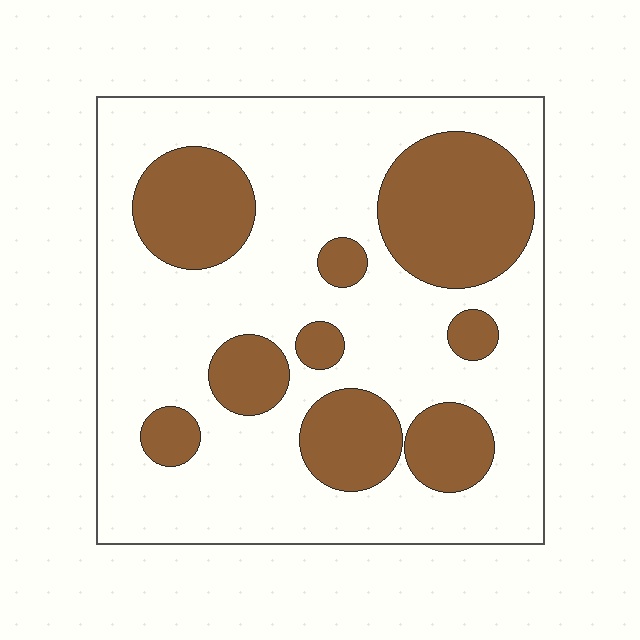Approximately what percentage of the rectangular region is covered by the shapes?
Approximately 30%.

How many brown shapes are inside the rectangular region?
9.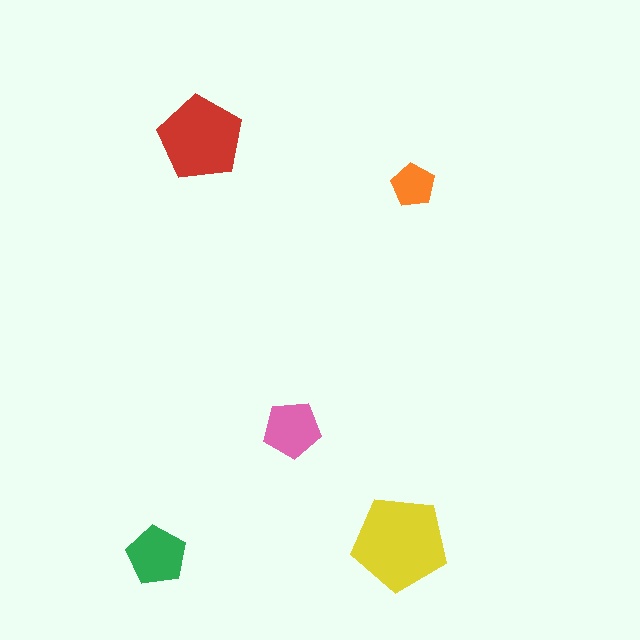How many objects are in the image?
There are 5 objects in the image.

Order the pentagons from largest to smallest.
the yellow one, the red one, the green one, the pink one, the orange one.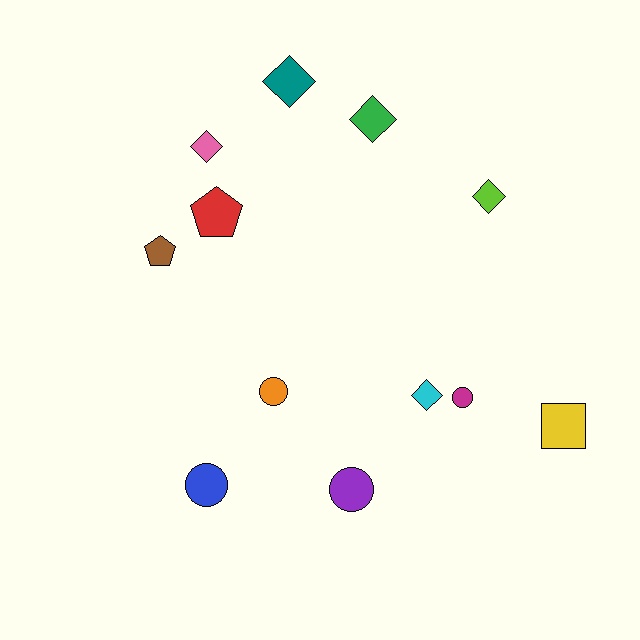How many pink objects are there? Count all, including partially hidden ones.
There is 1 pink object.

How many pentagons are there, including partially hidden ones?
There are 2 pentagons.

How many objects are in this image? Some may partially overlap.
There are 12 objects.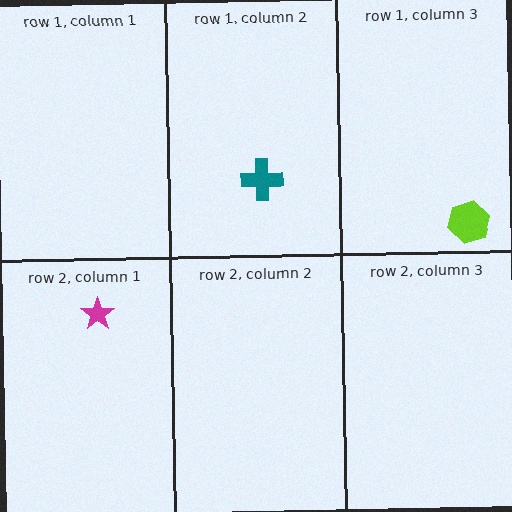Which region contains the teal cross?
The row 1, column 2 region.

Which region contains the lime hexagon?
The row 1, column 3 region.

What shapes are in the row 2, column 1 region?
The magenta star.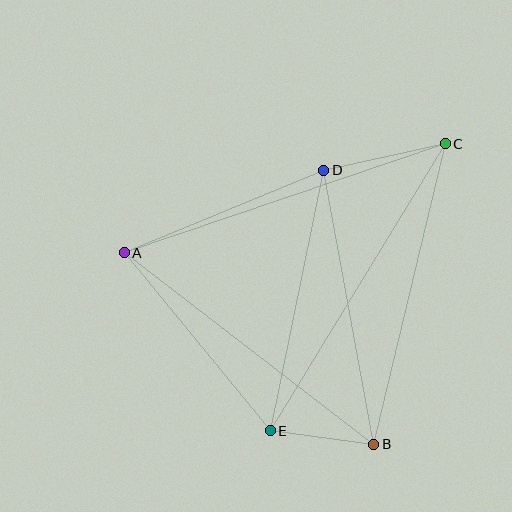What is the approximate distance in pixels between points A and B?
The distance between A and B is approximately 315 pixels.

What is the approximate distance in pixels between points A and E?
The distance between A and E is approximately 230 pixels.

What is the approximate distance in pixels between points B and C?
The distance between B and C is approximately 309 pixels.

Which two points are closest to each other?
Points B and E are closest to each other.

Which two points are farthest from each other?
Points A and C are farthest from each other.